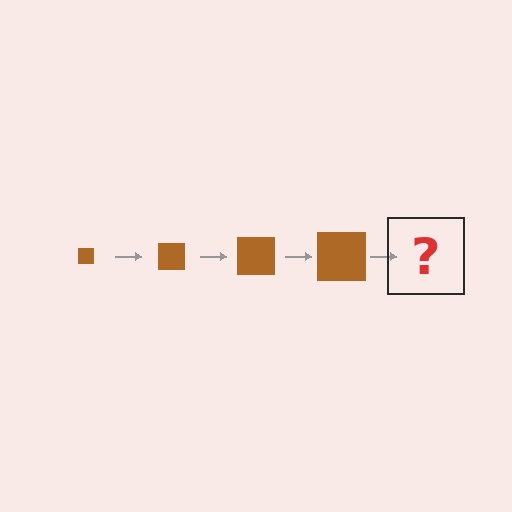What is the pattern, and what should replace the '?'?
The pattern is that the square gets progressively larger each step. The '?' should be a brown square, larger than the previous one.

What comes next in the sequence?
The next element should be a brown square, larger than the previous one.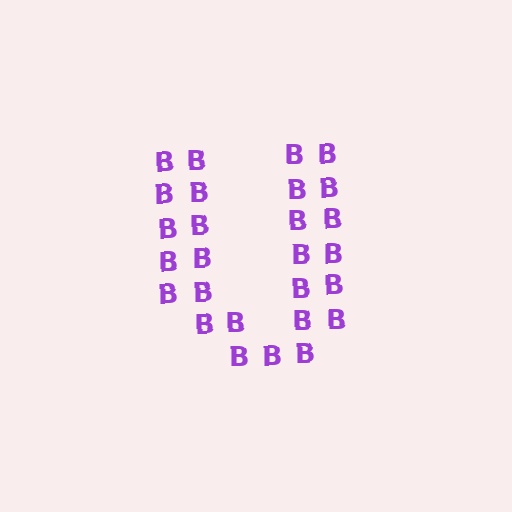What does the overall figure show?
The overall figure shows the letter U.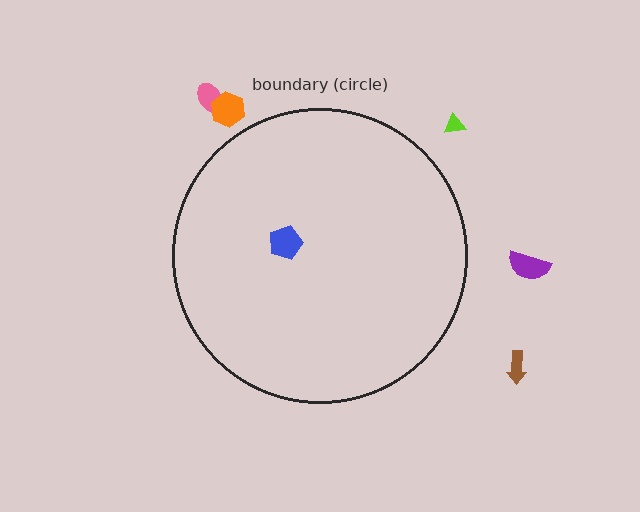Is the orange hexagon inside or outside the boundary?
Outside.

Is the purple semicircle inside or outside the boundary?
Outside.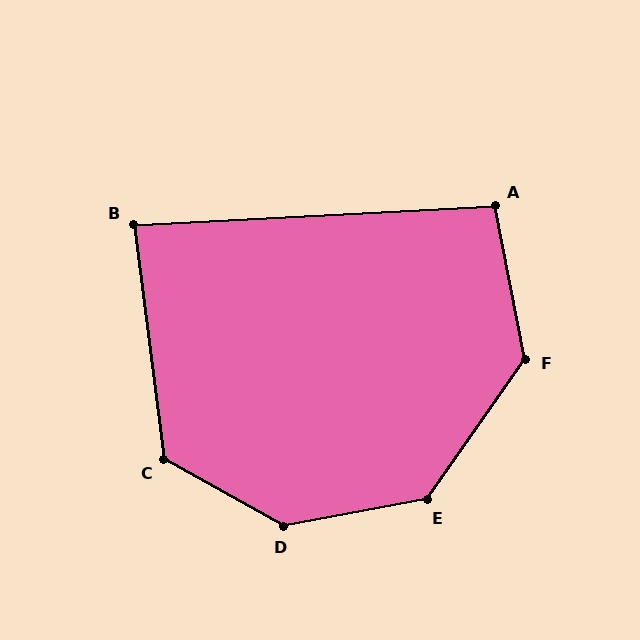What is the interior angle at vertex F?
Approximately 134 degrees (obtuse).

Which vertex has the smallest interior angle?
B, at approximately 86 degrees.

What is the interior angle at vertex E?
Approximately 135 degrees (obtuse).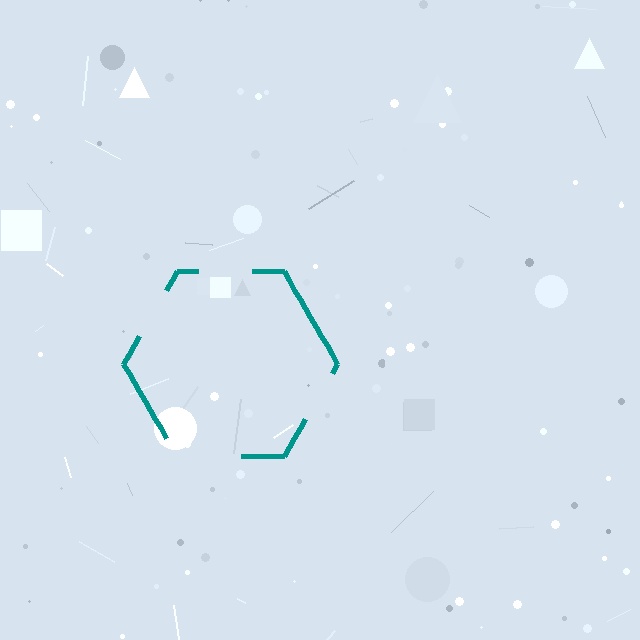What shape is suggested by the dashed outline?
The dashed outline suggests a hexagon.